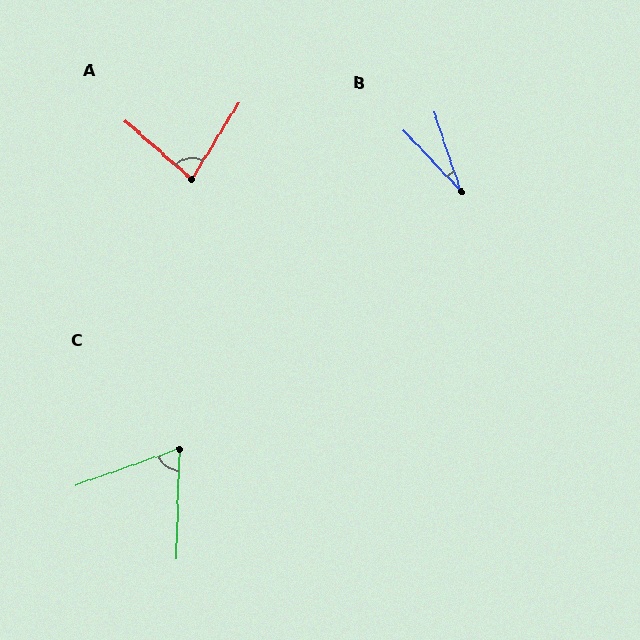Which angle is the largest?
A, at approximately 81 degrees.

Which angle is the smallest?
B, at approximately 25 degrees.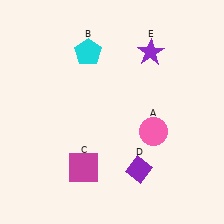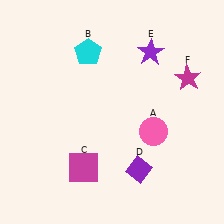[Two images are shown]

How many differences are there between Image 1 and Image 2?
There is 1 difference between the two images.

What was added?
A magenta star (F) was added in Image 2.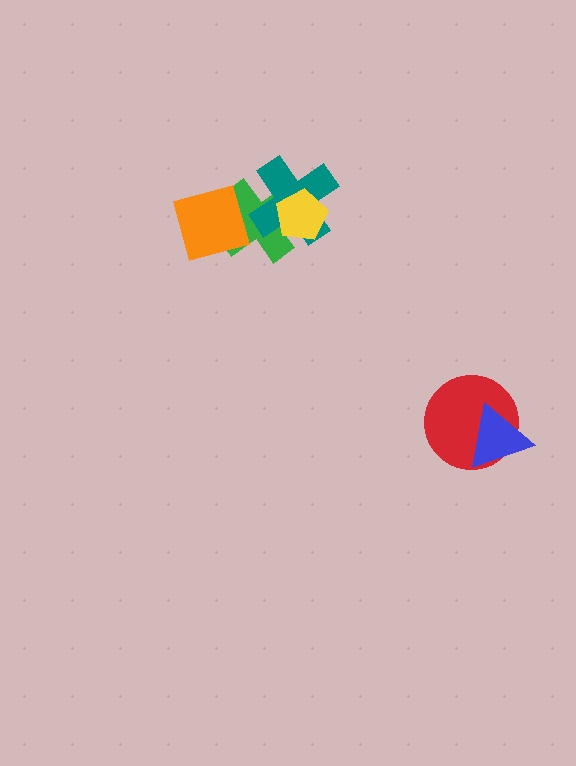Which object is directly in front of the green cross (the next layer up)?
The teal cross is directly in front of the green cross.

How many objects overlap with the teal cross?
2 objects overlap with the teal cross.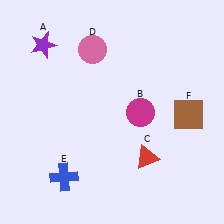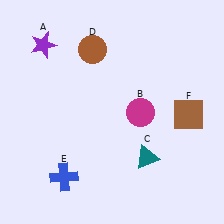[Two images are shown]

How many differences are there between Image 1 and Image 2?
There are 2 differences between the two images.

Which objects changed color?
C changed from red to teal. D changed from pink to brown.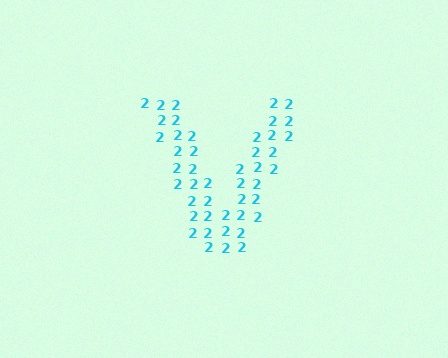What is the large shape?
The large shape is the letter V.